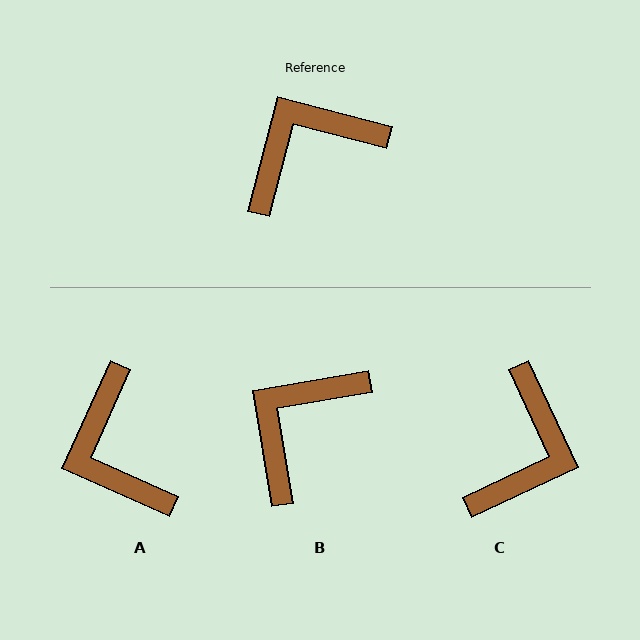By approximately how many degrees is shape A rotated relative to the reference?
Approximately 80 degrees counter-clockwise.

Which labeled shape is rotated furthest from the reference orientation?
C, about 140 degrees away.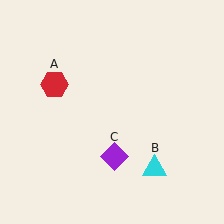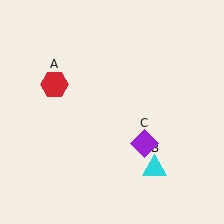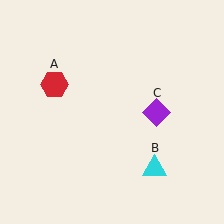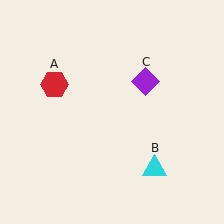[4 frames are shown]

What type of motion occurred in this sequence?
The purple diamond (object C) rotated counterclockwise around the center of the scene.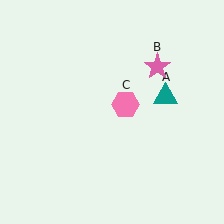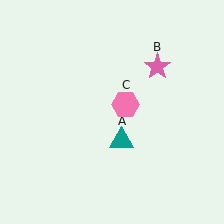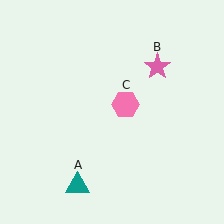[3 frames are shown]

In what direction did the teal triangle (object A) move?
The teal triangle (object A) moved down and to the left.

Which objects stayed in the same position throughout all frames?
Pink star (object B) and pink hexagon (object C) remained stationary.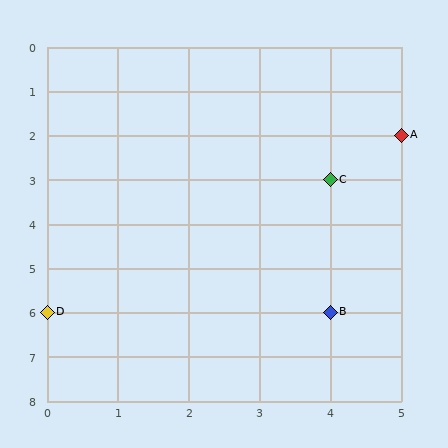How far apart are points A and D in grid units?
Points A and D are 5 columns and 4 rows apart (about 6.4 grid units diagonally).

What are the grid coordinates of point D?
Point D is at grid coordinates (0, 6).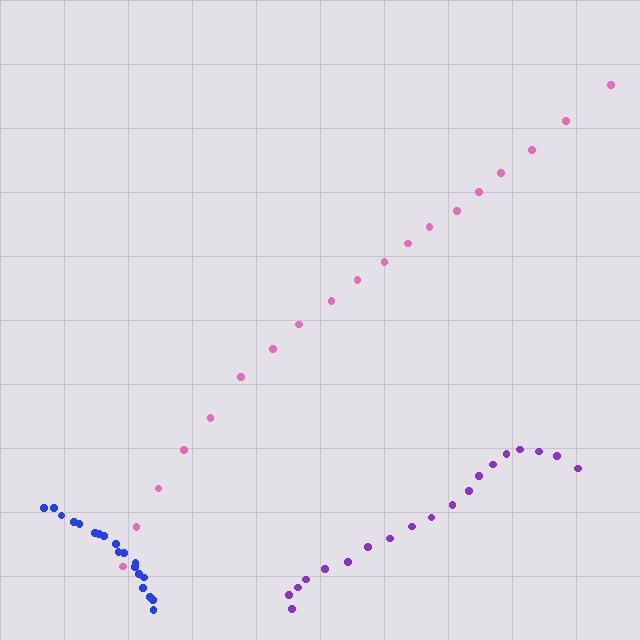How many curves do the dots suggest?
There are 3 distinct paths.